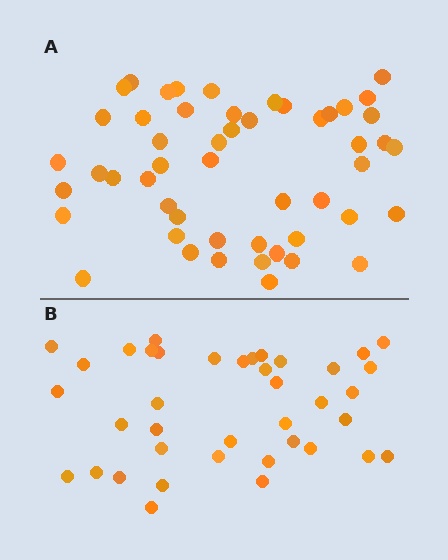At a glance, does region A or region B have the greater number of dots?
Region A (the top region) has more dots.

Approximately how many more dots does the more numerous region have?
Region A has roughly 12 or so more dots than region B.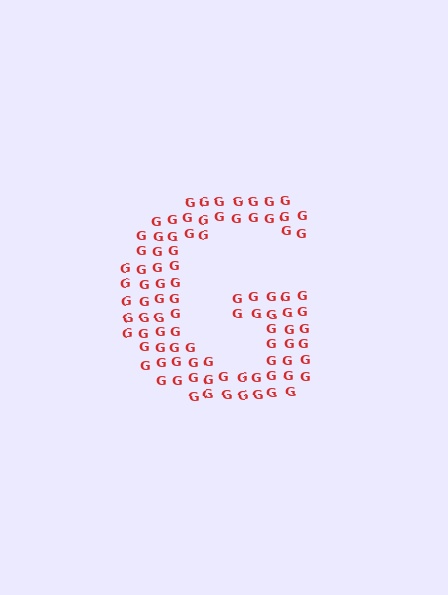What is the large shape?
The large shape is the letter G.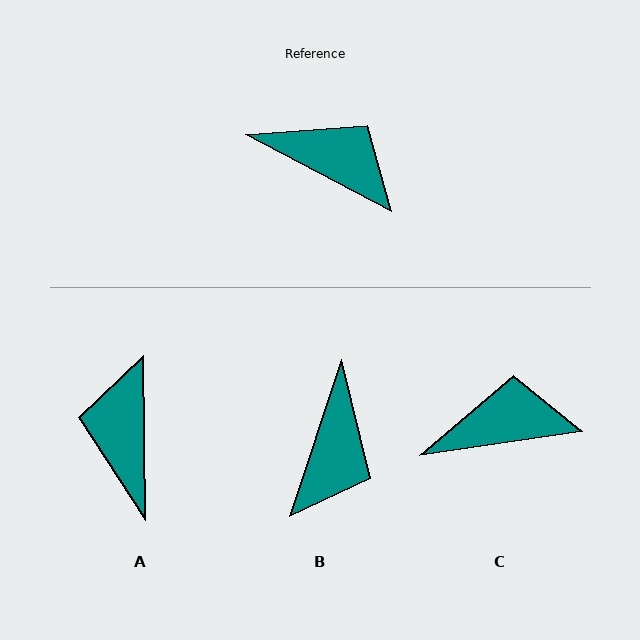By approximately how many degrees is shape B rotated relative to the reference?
Approximately 81 degrees clockwise.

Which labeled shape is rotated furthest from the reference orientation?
A, about 119 degrees away.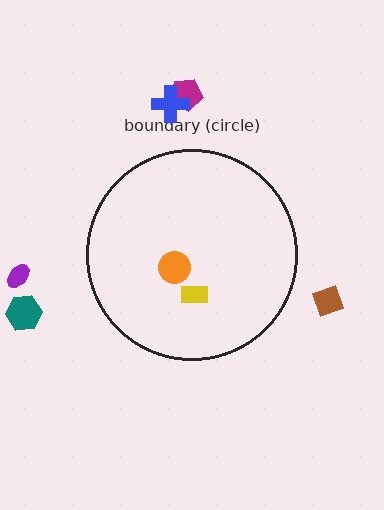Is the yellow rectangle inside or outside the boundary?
Inside.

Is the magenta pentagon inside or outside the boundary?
Outside.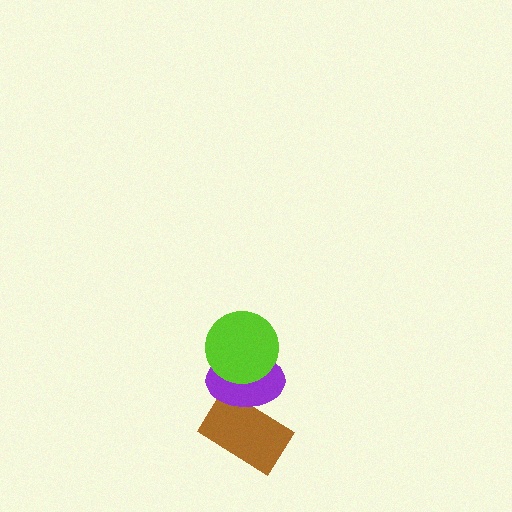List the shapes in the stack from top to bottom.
From top to bottom: the lime circle, the purple ellipse, the brown rectangle.